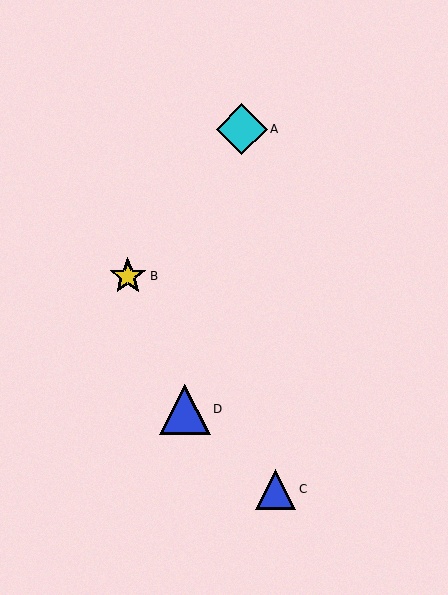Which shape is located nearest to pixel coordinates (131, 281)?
The yellow star (labeled B) at (128, 276) is nearest to that location.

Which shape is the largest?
The cyan diamond (labeled A) is the largest.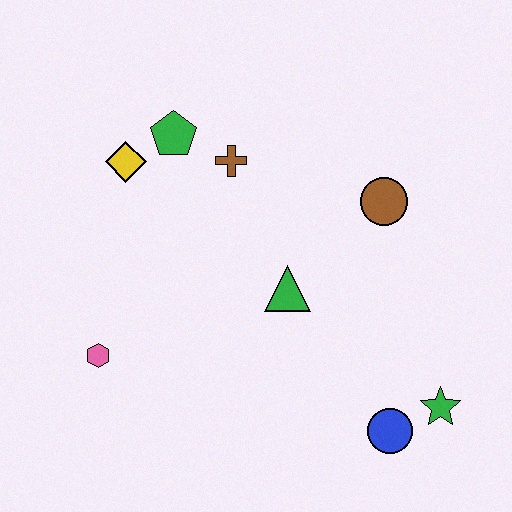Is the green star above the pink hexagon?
No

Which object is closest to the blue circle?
The green star is closest to the blue circle.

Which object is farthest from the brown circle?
The pink hexagon is farthest from the brown circle.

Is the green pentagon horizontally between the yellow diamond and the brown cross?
Yes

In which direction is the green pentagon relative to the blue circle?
The green pentagon is above the blue circle.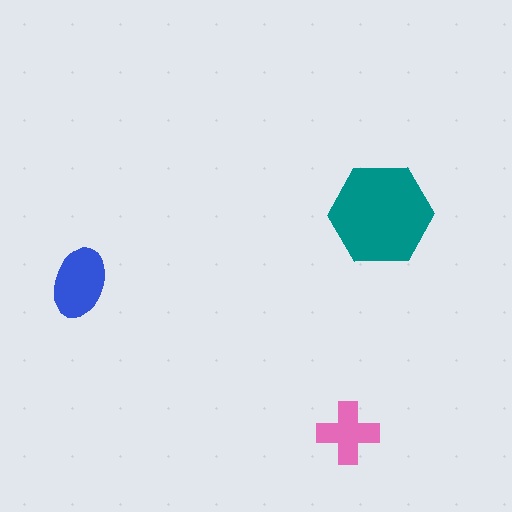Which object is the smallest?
The pink cross.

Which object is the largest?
The teal hexagon.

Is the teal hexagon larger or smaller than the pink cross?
Larger.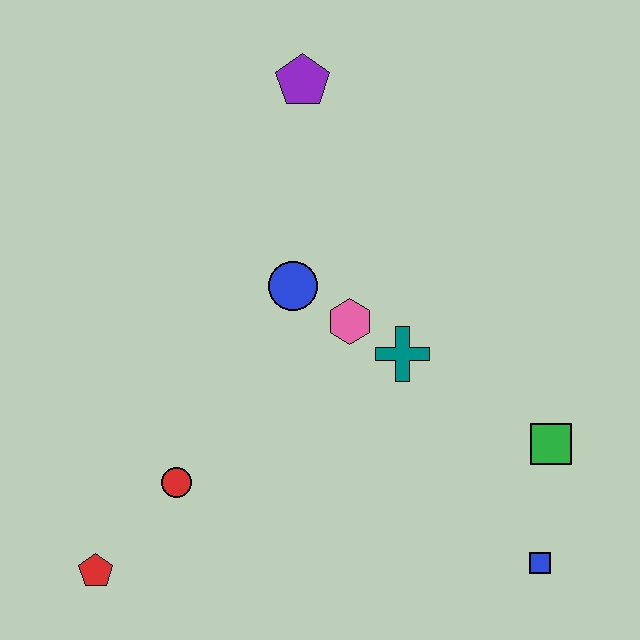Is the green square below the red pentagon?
No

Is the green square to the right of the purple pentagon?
Yes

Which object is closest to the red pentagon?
The red circle is closest to the red pentagon.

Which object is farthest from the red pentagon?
The purple pentagon is farthest from the red pentagon.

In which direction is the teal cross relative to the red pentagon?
The teal cross is to the right of the red pentagon.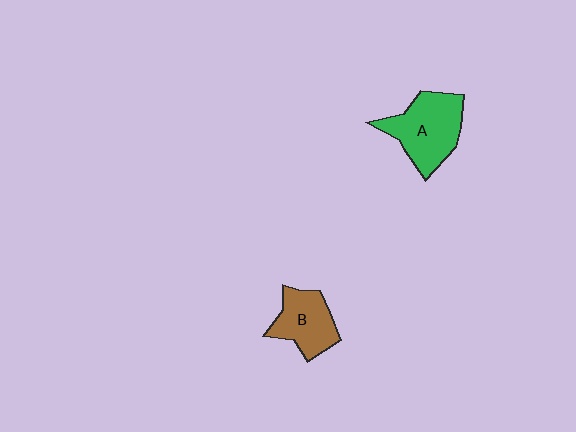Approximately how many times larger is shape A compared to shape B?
Approximately 1.4 times.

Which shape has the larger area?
Shape A (green).